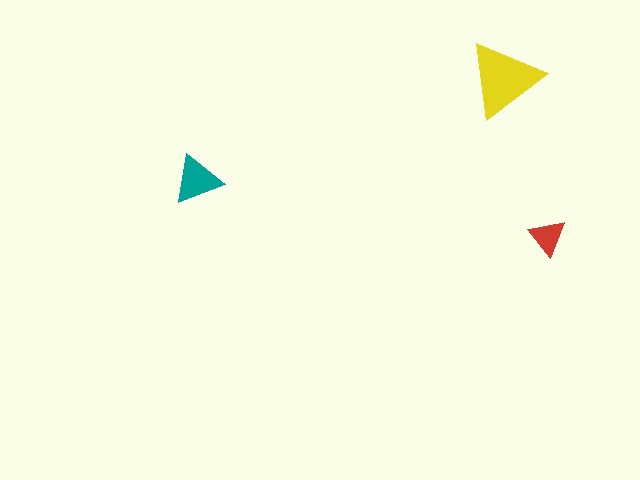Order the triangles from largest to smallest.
the yellow one, the teal one, the red one.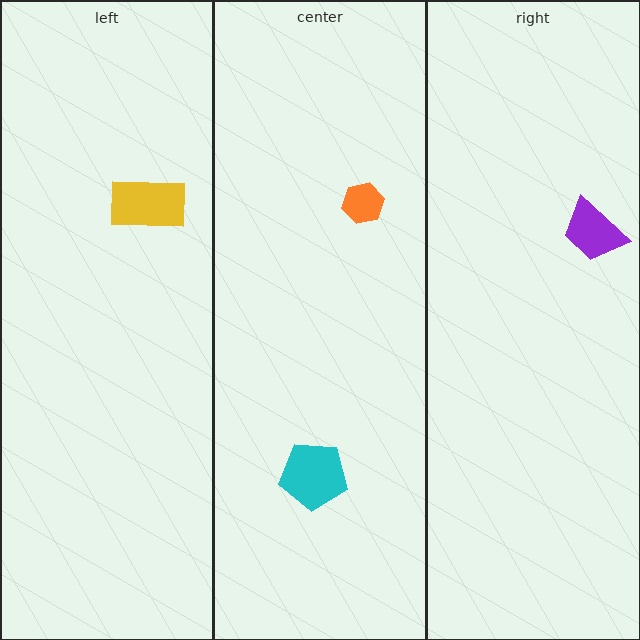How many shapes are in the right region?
1.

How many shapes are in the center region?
2.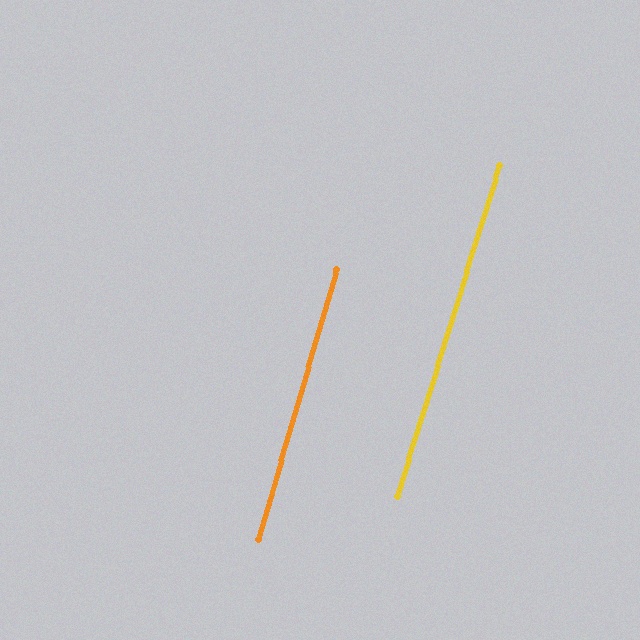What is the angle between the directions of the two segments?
Approximately 1 degree.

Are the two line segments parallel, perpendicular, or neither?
Parallel — their directions differ by only 1.0°.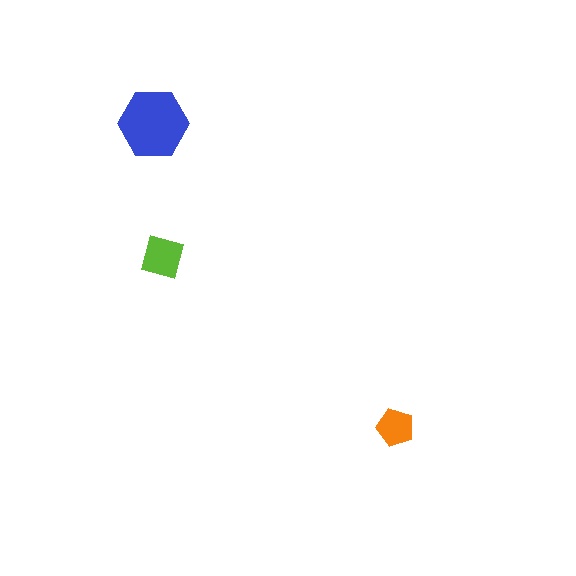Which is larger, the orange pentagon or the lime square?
The lime square.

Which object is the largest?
The blue hexagon.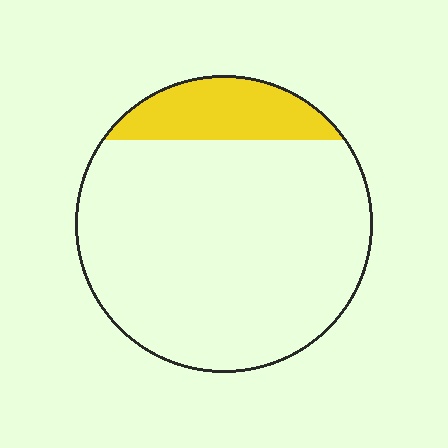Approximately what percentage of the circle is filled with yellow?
Approximately 15%.